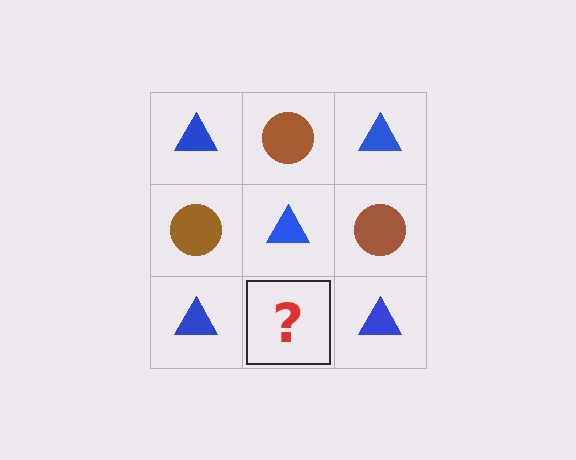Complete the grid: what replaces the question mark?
The question mark should be replaced with a brown circle.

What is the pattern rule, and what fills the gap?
The rule is that it alternates blue triangle and brown circle in a checkerboard pattern. The gap should be filled with a brown circle.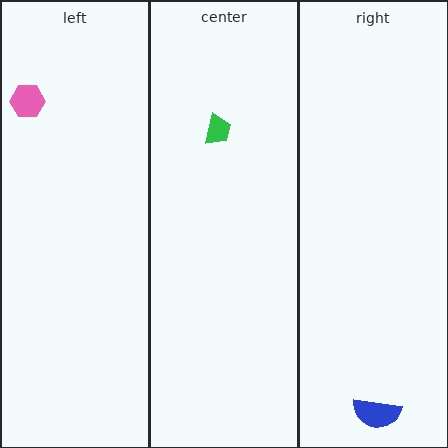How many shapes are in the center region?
1.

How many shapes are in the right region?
1.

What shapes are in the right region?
The blue semicircle.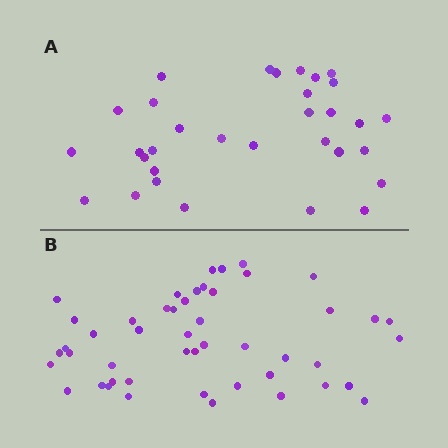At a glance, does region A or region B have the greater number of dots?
Region B (the bottom region) has more dots.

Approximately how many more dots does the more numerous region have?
Region B has approximately 15 more dots than region A.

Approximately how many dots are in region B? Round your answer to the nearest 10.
About 50 dots. (The exact count is 48, which rounds to 50.)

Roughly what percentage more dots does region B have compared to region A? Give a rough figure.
About 50% more.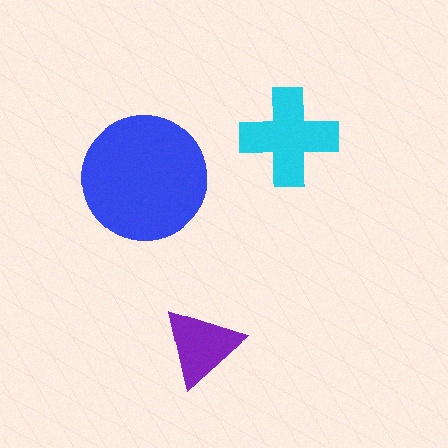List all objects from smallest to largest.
The purple triangle, the cyan cross, the blue circle.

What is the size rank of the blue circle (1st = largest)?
1st.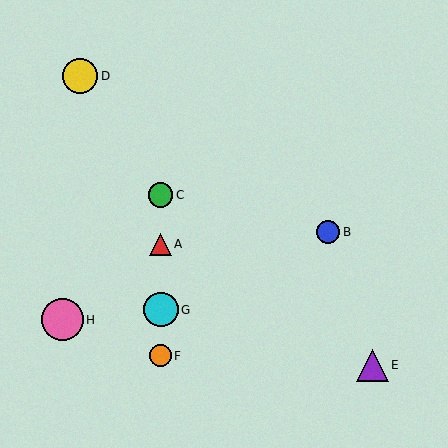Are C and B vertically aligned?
No, C is at x≈161 and B is at x≈328.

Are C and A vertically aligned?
Yes, both are at x≈161.